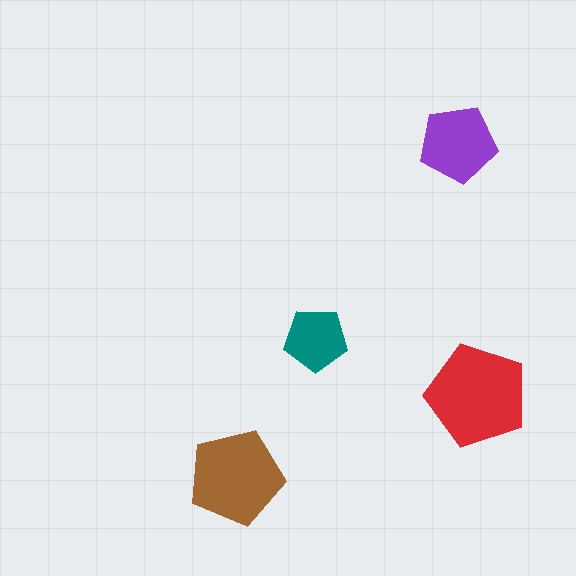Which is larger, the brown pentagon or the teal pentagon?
The brown one.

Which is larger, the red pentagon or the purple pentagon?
The red one.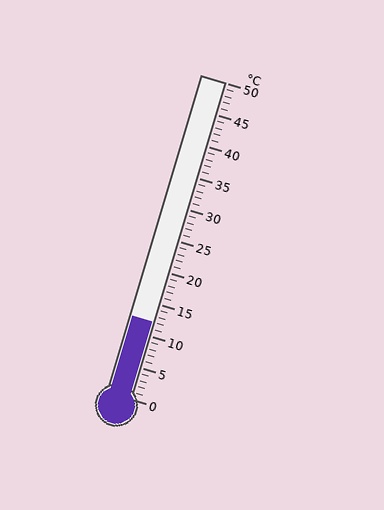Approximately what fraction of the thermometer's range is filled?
The thermometer is filled to approximately 25% of its range.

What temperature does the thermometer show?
The thermometer shows approximately 12°C.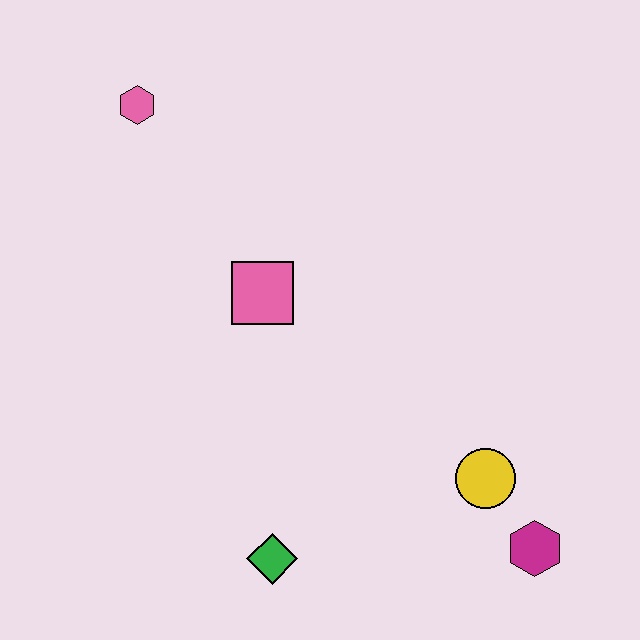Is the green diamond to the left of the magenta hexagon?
Yes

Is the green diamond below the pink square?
Yes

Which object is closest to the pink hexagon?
The pink square is closest to the pink hexagon.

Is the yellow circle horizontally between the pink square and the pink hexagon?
No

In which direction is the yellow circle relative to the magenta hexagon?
The yellow circle is above the magenta hexagon.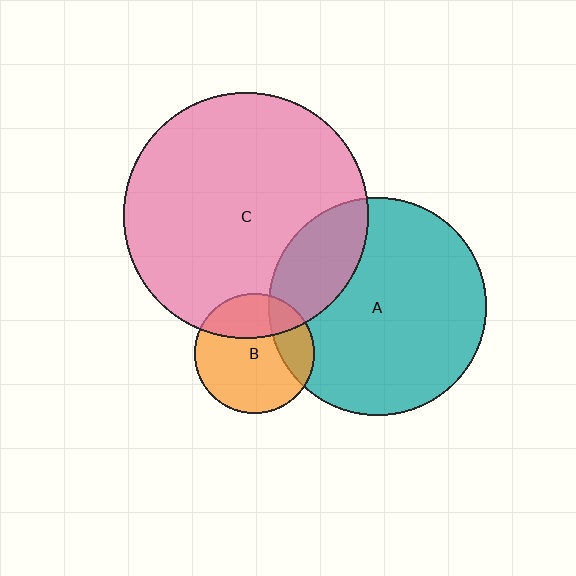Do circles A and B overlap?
Yes.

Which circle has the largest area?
Circle C (pink).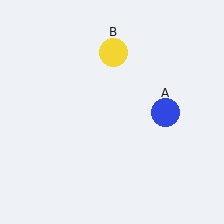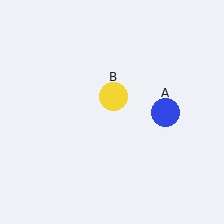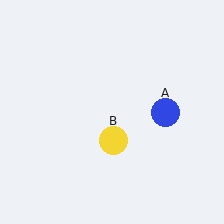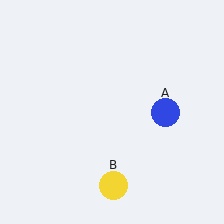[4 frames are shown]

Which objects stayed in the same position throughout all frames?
Blue circle (object A) remained stationary.